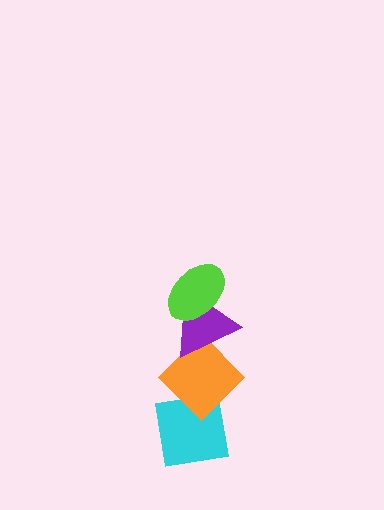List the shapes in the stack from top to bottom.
From top to bottom: the lime ellipse, the purple triangle, the orange diamond, the cyan square.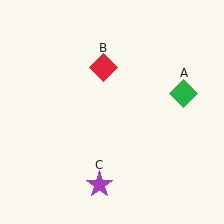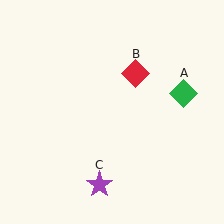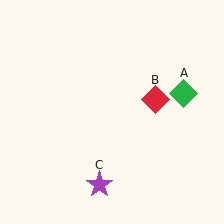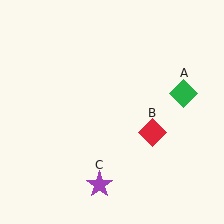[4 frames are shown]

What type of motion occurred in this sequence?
The red diamond (object B) rotated clockwise around the center of the scene.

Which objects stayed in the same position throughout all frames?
Green diamond (object A) and purple star (object C) remained stationary.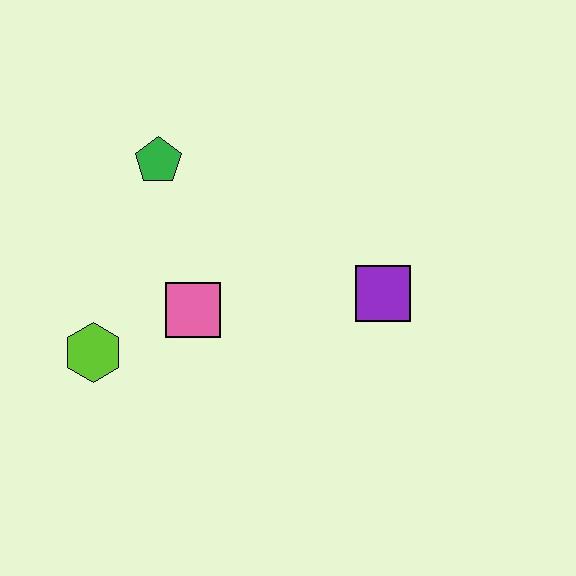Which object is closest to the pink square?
The lime hexagon is closest to the pink square.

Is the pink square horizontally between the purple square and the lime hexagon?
Yes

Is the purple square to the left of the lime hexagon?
No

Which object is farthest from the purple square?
The lime hexagon is farthest from the purple square.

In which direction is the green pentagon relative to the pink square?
The green pentagon is above the pink square.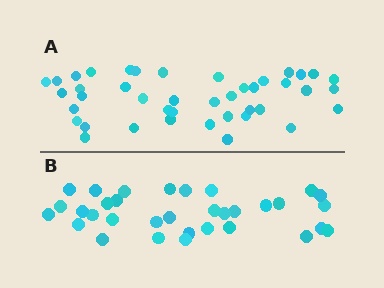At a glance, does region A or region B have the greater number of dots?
Region A (the top region) has more dots.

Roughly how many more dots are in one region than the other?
Region A has roughly 8 or so more dots than region B.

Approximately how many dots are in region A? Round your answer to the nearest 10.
About 40 dots. (The exact count is 42, which rounds to 40.)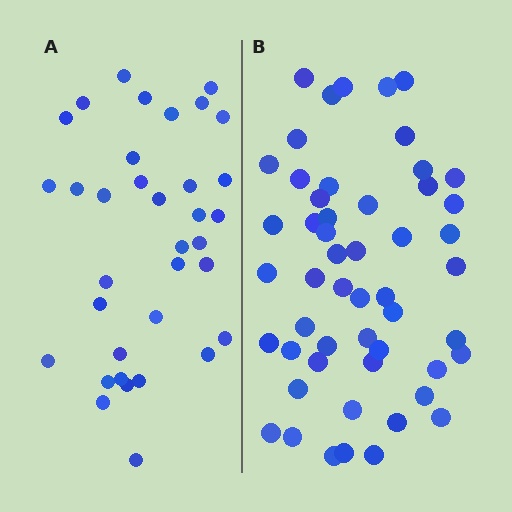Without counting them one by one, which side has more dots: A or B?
Region B (the right region) has more dots.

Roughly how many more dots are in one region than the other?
Region B has approximately 15 more dots than region A.